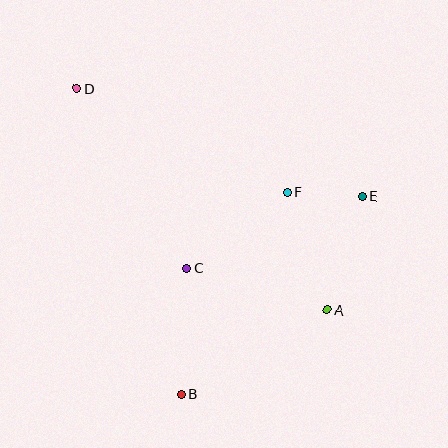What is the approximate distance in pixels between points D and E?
The distance between D and E is approximately 305 pixels.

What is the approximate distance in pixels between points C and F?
The distance between C and F is approximately 126 pixels.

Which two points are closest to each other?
Points E and F are closest to each other.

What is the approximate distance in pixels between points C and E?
The distance between C and E is approximately 190 pixels.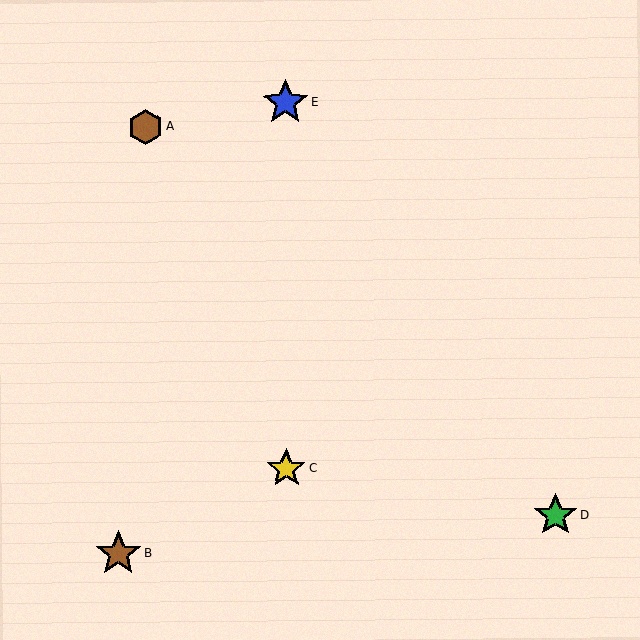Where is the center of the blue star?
The center of the blue star is at (285, 103).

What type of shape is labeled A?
Shape A is a brown hexagon.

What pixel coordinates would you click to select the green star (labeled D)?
Click at (555, 515) to select the green star D.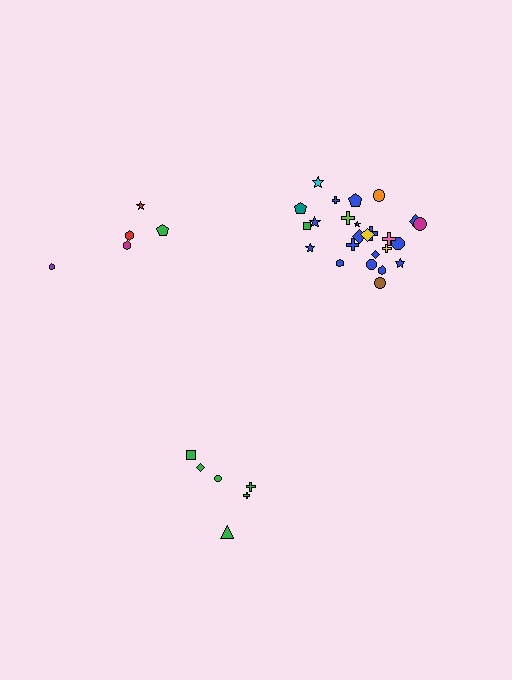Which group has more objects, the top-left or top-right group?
The top-right group.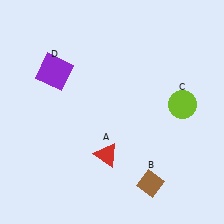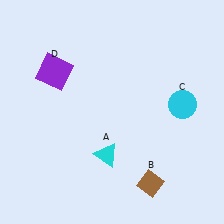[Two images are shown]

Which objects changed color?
A changed from red to cyan. C changed from lime to cyan.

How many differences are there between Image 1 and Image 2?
There are 2 differences between the two images.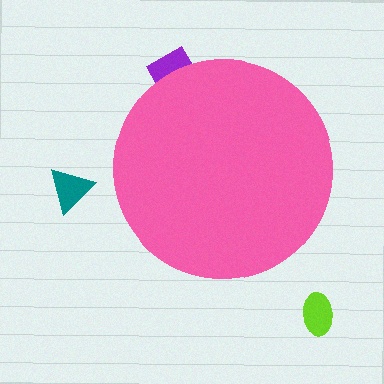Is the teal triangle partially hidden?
No, the teal triangle is fully visible.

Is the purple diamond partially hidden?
Yes, the purple diamond is partially hidden behind the pink circle.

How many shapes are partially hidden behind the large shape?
1 shape is partially hidden.